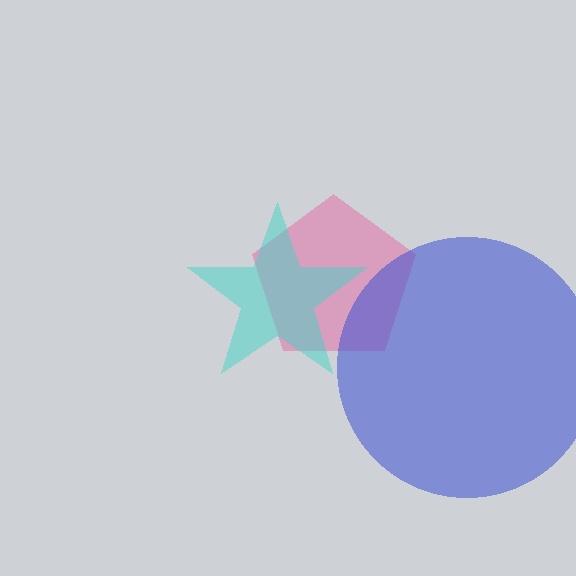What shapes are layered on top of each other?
The layered shapes are: a pink pentagon, a cyan star, a blue circle.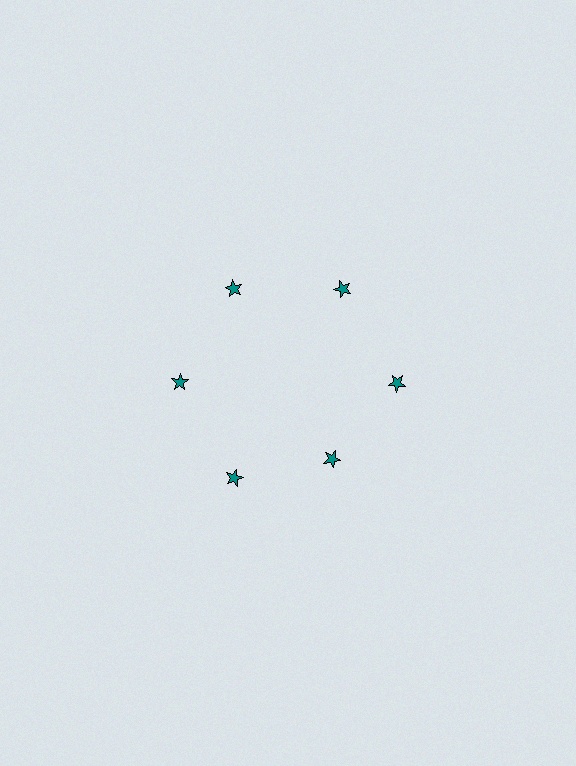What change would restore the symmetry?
The symmetry would be restored by moving it outward, back onto the ring so that all 6 stars sit at equal angles and equal distance from the center.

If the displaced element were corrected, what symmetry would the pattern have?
It would have 6-fold rotational symmetry — the pattern would map onto itself every 60 degrees.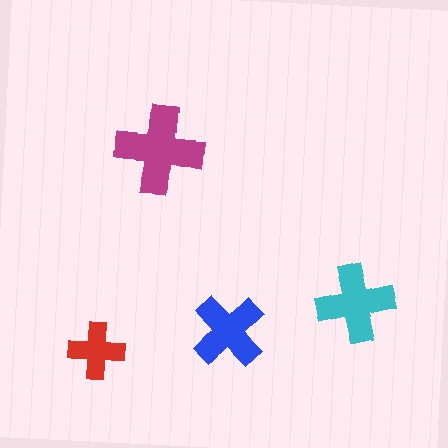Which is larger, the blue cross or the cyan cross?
The cyan one.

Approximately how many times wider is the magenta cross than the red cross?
About 1.5 times wider.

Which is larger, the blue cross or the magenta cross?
The magenta one.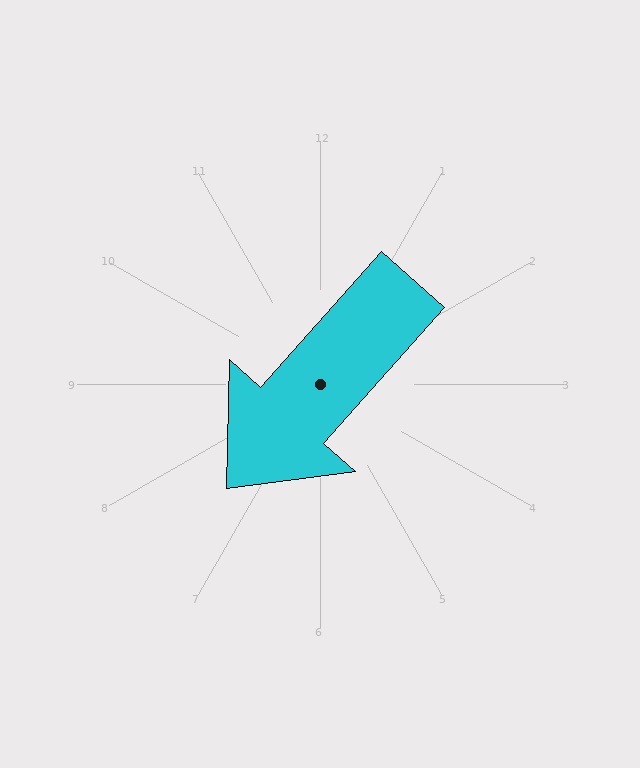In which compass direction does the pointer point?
Southwest.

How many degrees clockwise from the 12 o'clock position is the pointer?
Approximately 222 degrees.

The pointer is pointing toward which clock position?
Roughly 7 o'clock.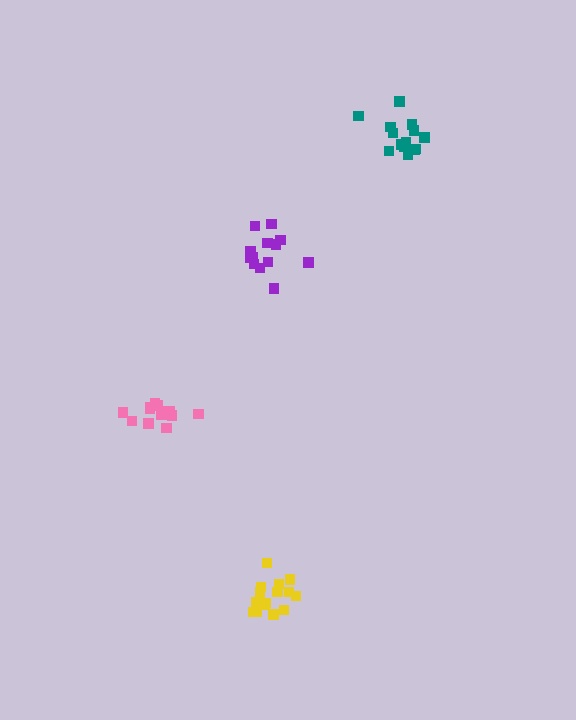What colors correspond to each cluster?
The clusters are colored: purple, yellow, teal, pink.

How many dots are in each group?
Group 1: 13 dots, Group 2: 15 dots, Group 3: 14 dots, Group 4: 13 dots (55 total).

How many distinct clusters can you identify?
There are 4 distinct clusters.